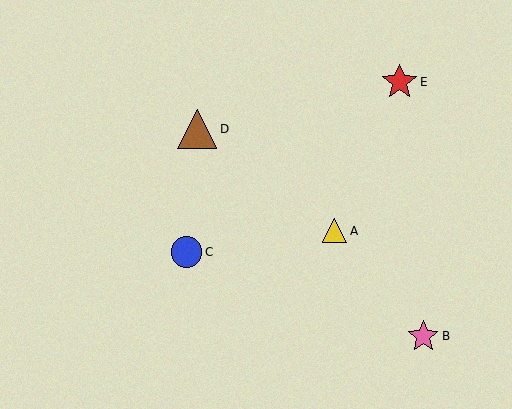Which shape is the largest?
The brown triangle (labeled D) is the largest.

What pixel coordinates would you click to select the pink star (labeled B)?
Click at (423, 336) to select the pink star B.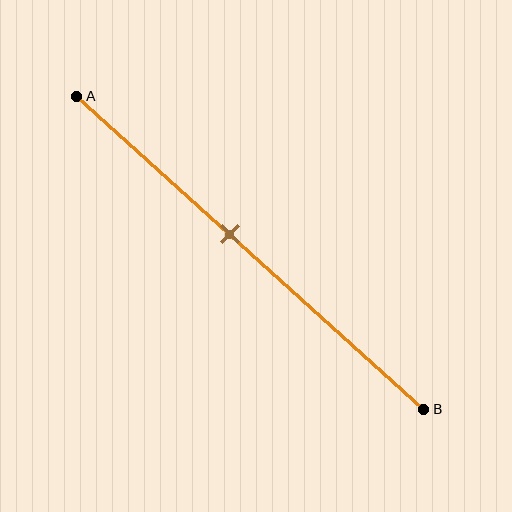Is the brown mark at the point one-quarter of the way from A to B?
No, the mark is at about 45% from A, not at the 25% one-quarter point.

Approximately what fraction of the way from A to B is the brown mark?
The brown mark is approximately 45% of the way from A to B.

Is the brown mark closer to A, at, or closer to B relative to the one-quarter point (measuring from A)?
The brown mark is closer to point B than the one-quarter point of segment AB.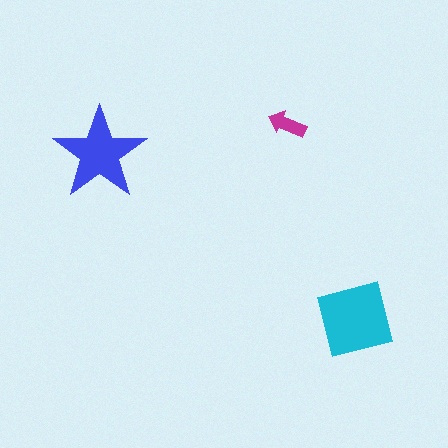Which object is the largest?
The cyan square.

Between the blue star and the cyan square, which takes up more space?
The cyan square.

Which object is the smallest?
The magenta arrow.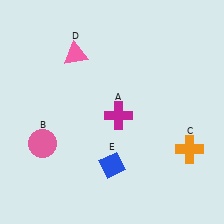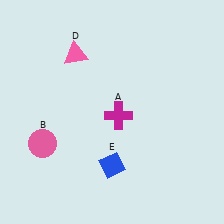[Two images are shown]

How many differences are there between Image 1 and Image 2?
There is 1 difference between the two images.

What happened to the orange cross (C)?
The orange cross (C) was removed in Image 2. It was in the bottom-right area of Image 1.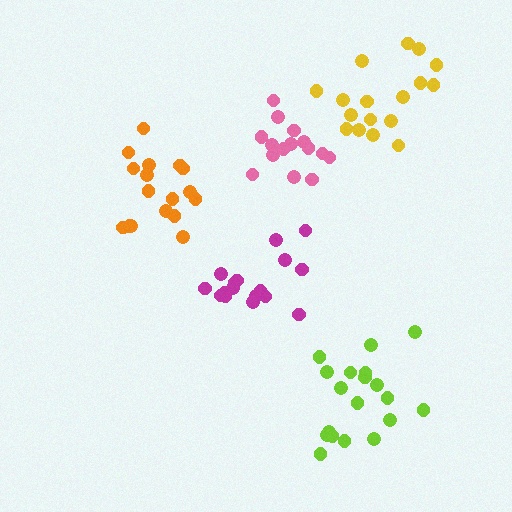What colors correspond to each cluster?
The clusters are colored: magenta, pink, yellow, lime, orange.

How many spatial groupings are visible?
There are 5 spatial groupings.